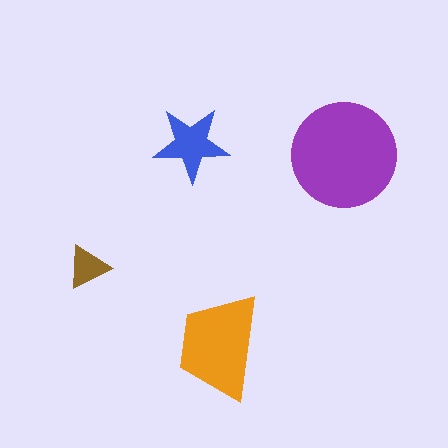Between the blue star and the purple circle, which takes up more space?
The purple circle.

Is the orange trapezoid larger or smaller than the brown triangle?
Larger.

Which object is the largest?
The purple circle.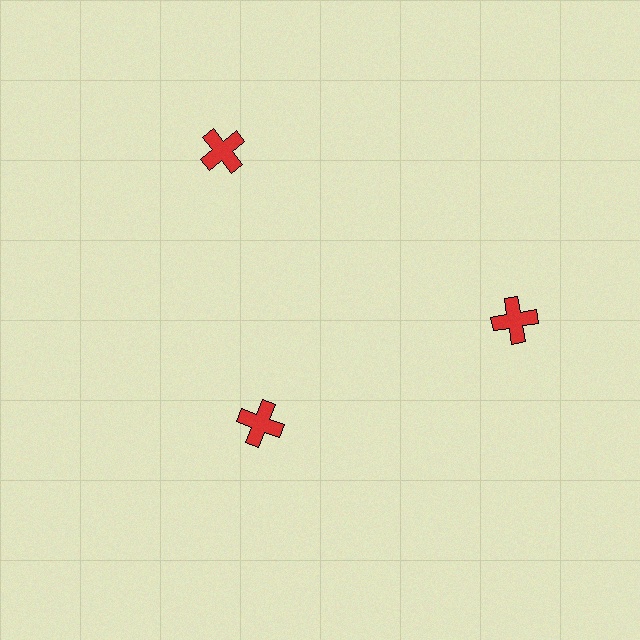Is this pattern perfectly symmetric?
No. The 3 red crosses are arranged in a ring, but one element near the 7 o'clock position is pulled inward toward the center, breaking the 3-fold rotational symmetry.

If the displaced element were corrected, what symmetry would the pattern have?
It would have 3-fold rotational symmetry — the pattern would map onto itself every 120 degrees.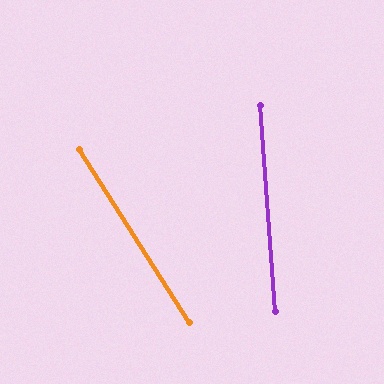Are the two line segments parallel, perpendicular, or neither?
Neither parallel nor perpendicular — they differ by about 28°.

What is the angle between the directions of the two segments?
Approximately 28 degrees.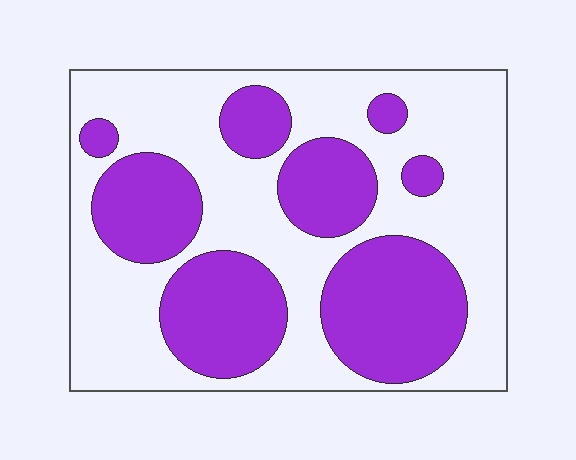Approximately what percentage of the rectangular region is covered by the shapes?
Approximately 40%.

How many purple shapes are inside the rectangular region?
8.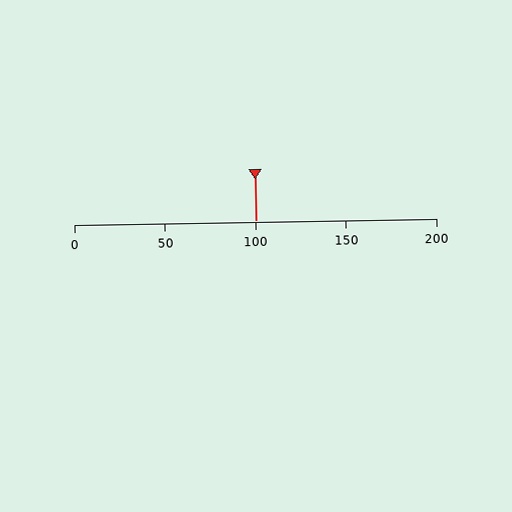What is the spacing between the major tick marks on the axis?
The major ticks are spaced 50 apart.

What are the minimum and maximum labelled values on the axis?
The axis runs from 0 to 200.